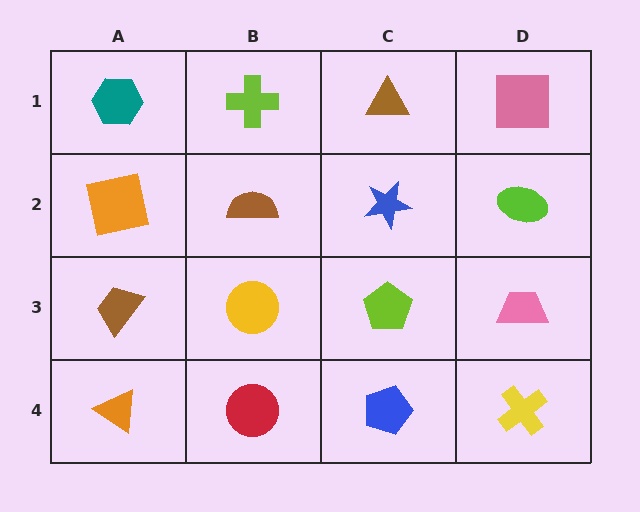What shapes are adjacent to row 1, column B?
A brown semicircle (row 2, column B), a teal hexagon (row 1, column A), a brown triangle (row 1, column C).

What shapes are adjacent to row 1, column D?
A lime ellipse (row 2, column D), a brown triangle (row 1, column C).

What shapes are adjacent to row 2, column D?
A pink square (row 1, column D), a pink trapezoid (row 3, column D), a blue star (row 2, column C).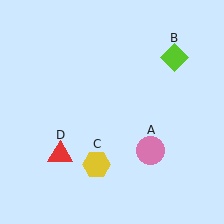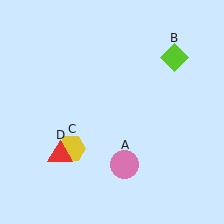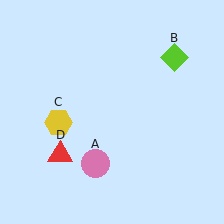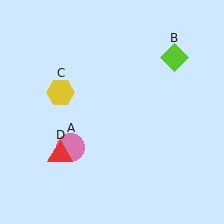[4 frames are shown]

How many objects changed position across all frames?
2 objects changed position: pink circle (object A), yellow hexagon (object C).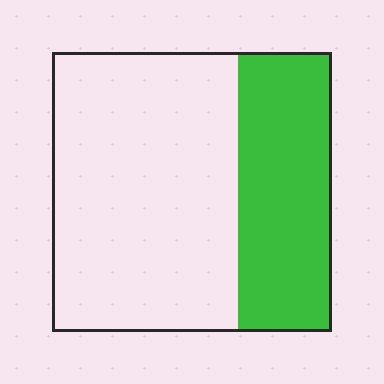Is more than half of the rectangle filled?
No.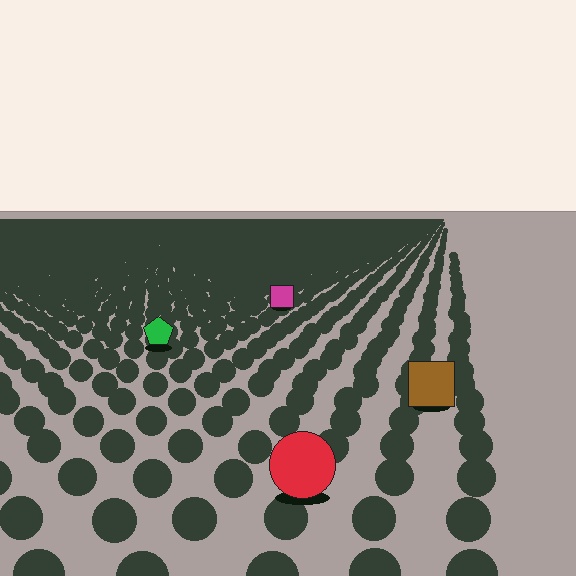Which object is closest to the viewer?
The red circle is closest. The texture marks near it are larger and more spread out.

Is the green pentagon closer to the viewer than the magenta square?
Yes. The green pentagon is closer — you can tell from the texture gradient: the ground texture is coarser near it.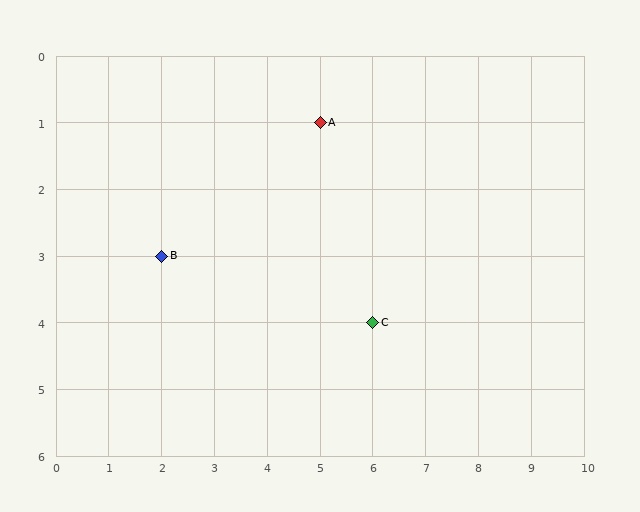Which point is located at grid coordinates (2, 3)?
Point B is at (2, 3).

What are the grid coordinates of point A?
Point A is at grid coordinates (5, 1).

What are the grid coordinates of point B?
Point B is at grid coordinates (2, 3).